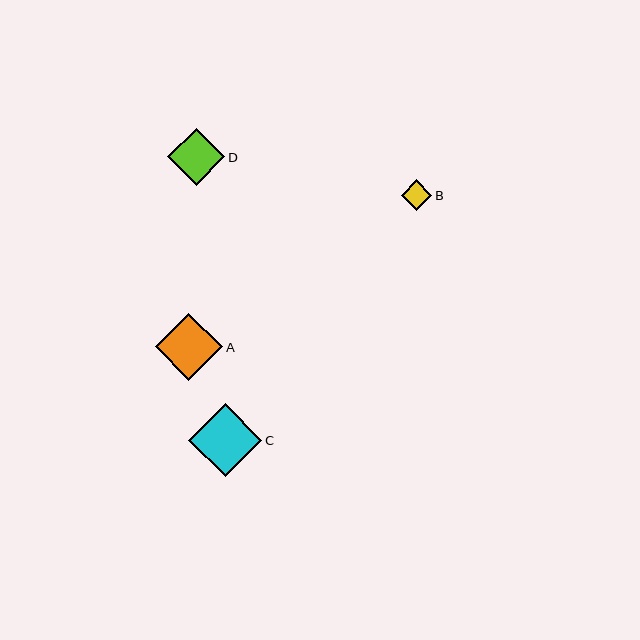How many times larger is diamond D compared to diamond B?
Diamond D is approximately 1.9 times the size of diamond B.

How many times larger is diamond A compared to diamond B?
Diamond A is approximately 2.2 times the size of diamond B.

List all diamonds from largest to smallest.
From largest to smallest: C, A, D, B.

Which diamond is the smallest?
Diamond B is the smallest with a size of approximately 31 pixels.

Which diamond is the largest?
Diamond C is the largest with a size of approximately 73 pixels.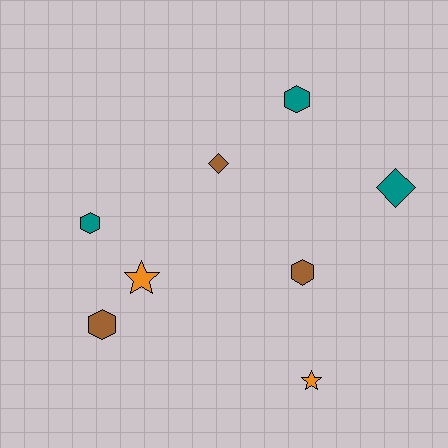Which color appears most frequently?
Teal, with 3 objects.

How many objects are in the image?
There are 8 objects.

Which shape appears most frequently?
Hexagon, with 4 objects.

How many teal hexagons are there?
There are 2 teal hexagons.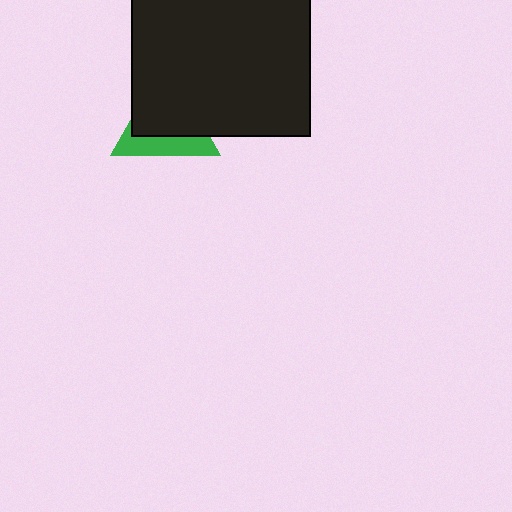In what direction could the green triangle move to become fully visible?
The green triangle could move toward the lower-left. That would shift it out from behind the black square entirely.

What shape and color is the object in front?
The object in front is a black square.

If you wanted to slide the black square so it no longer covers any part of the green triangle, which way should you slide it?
Slide it toward the upper-right — that is the most direct way to separate the two shapes.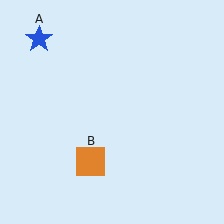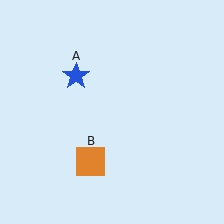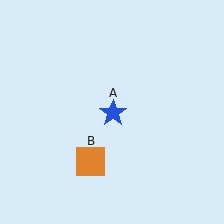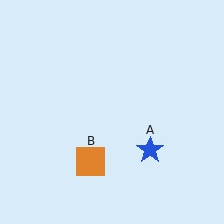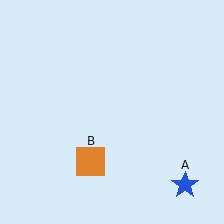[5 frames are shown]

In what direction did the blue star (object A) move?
The blue star (object A) moved down and to the right.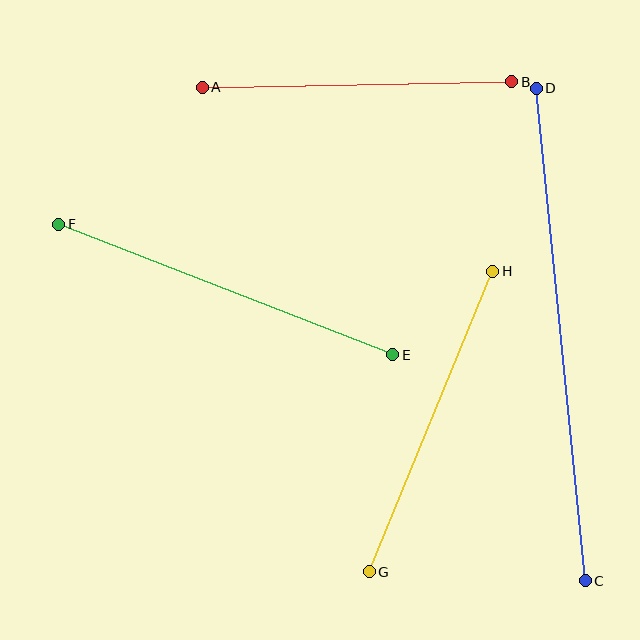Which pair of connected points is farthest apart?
Points C and D are farthest apart.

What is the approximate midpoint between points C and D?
The midpoint is at approximately (561, 334) pixels.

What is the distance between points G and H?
The distance is approximately 324 pixels.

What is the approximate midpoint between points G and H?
The midpoint is at approximately (431, 421) pixels.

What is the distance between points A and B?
The distance is approximately 310 pixels.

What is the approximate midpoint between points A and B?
The midpoint is at approximately (357, 84) pixels.